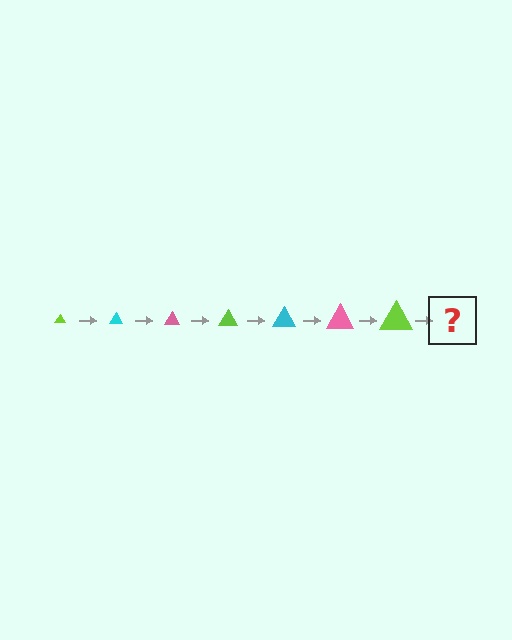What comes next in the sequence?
The next element should be a cyan triangle, larger than the previous one.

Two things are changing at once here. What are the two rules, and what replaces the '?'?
The two rules are that the triangle grows larger each step and the color cycles through lime, cyan, and pink. The '?' should be a cyan triangle, larger than the previous one.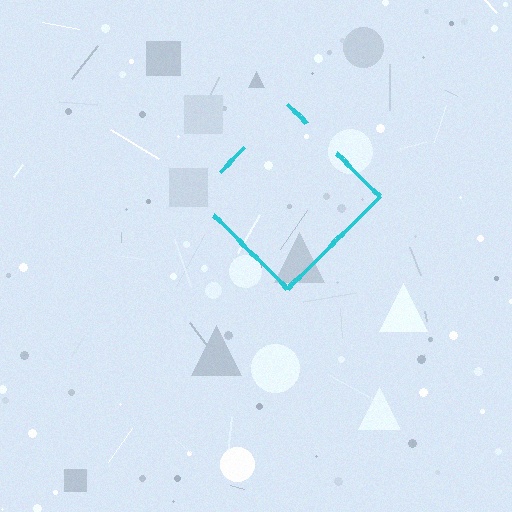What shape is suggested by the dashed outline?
The dashed outline suggests a diamond.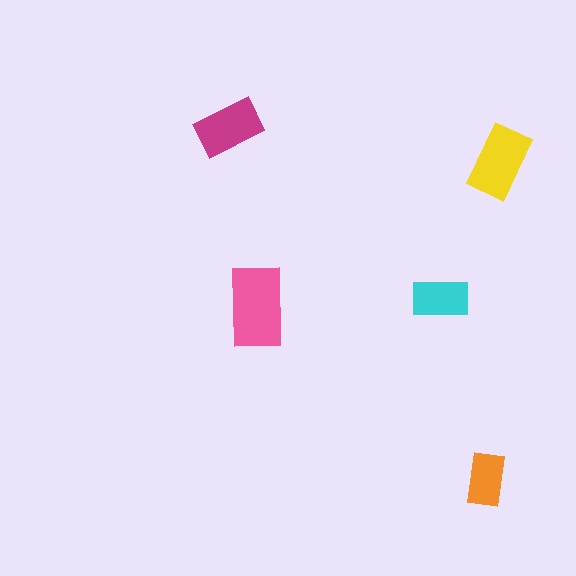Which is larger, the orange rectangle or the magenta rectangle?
The magenta one.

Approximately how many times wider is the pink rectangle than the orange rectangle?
About 1.5 times wider.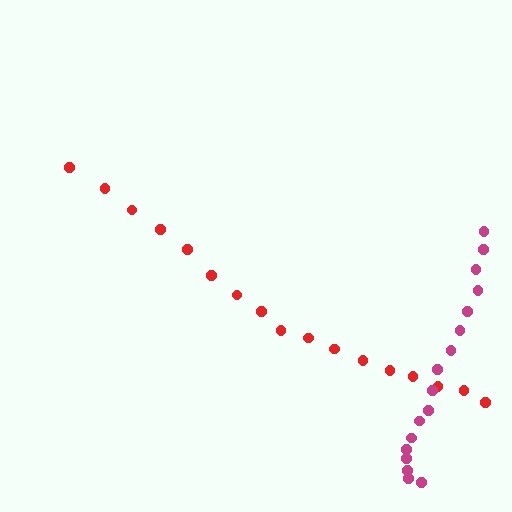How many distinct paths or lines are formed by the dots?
There are 2 distinct paths.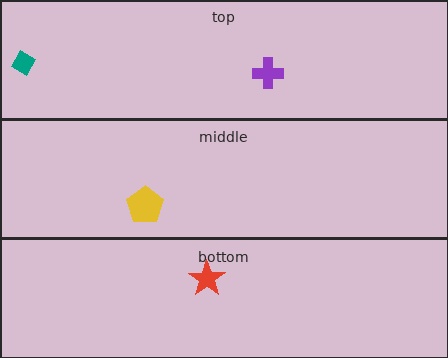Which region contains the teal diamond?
The top region.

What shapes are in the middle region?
The yellow pentagon.